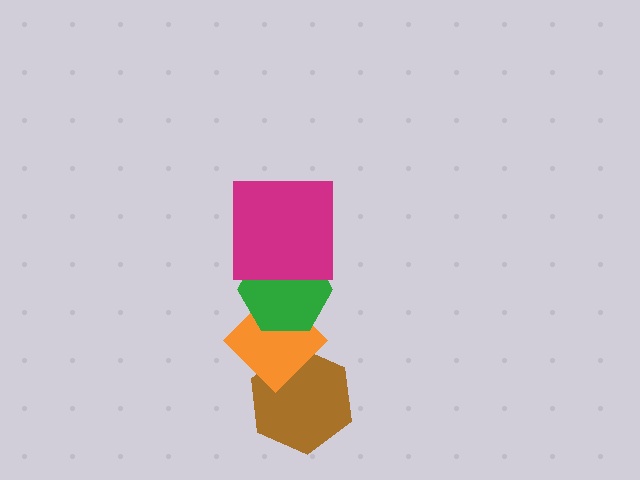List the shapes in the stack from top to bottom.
From top to bottom: the magenta square, the green hexagon, the orange diamond, the brown hexagon.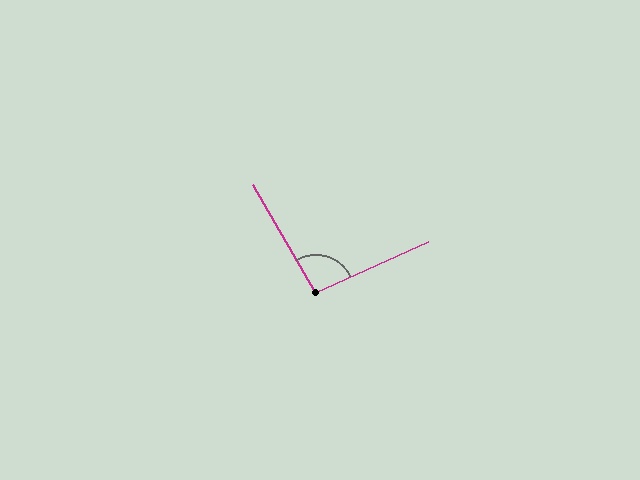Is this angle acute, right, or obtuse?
It is obtuse.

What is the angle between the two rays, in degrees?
Approximately 96 degrees.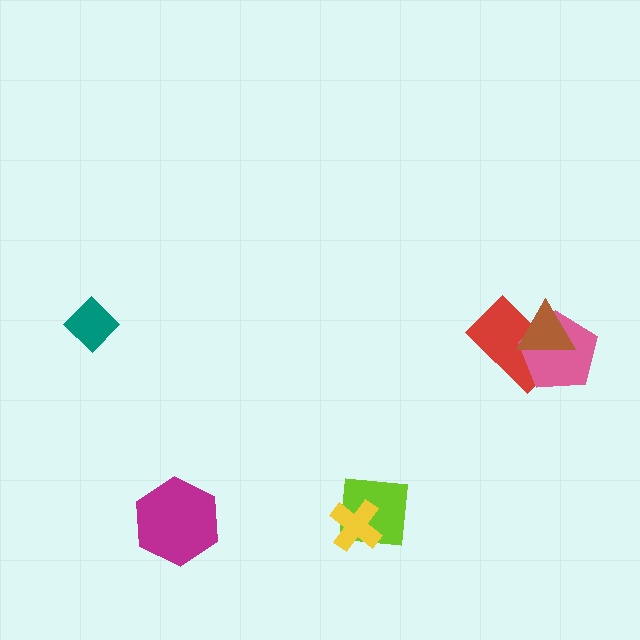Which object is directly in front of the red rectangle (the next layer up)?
The pink pentagon is directly in front of the red rectangle.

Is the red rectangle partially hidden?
Yes, it is partially covered by another shape.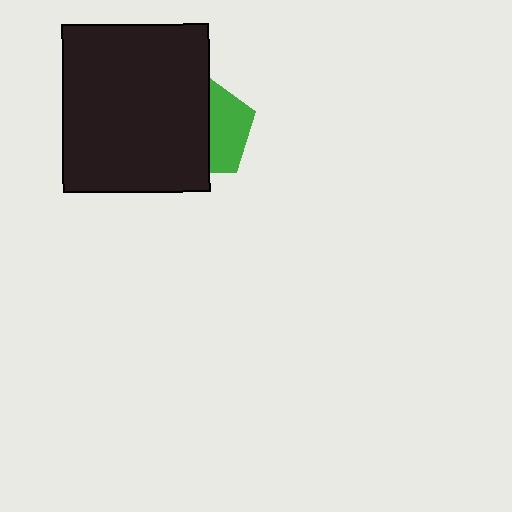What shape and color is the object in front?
The object in front is a black rectangle.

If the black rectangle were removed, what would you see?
You would see the complete green pentagon.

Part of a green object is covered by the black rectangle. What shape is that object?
It is a pentagon.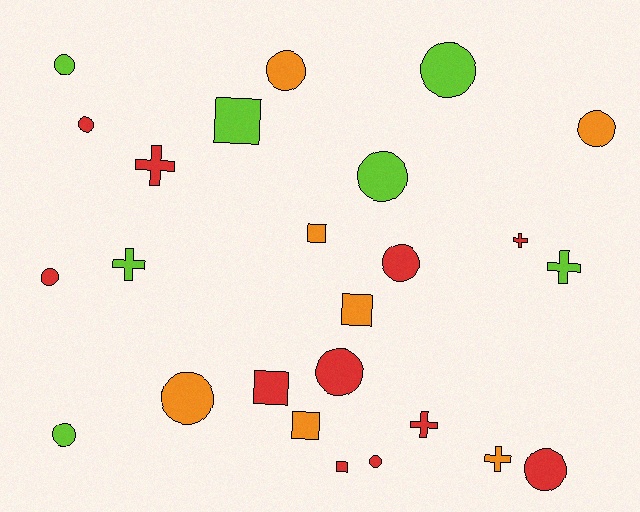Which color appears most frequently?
Red, with 11 objects.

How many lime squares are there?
There is 1 lime square.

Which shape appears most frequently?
Circle, with 13 objects.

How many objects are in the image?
There are 25 objects.